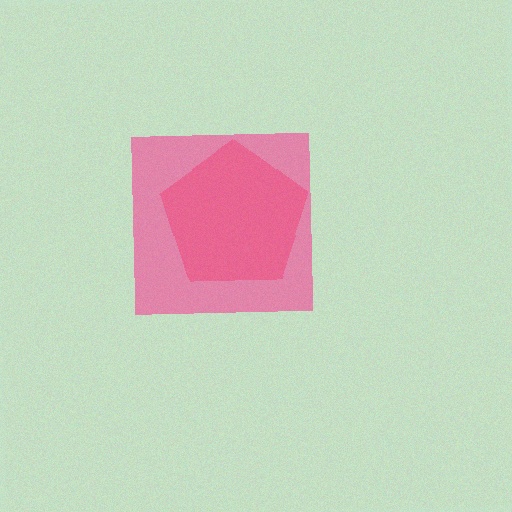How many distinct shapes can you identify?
There are 2 distinct shapes: a red pentagon, a pink square.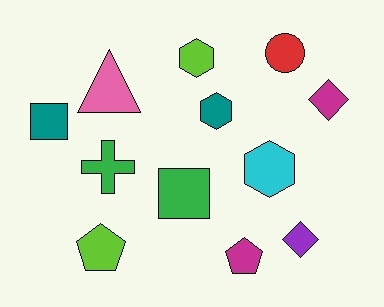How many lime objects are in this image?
There are 2 lime objects.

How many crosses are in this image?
There is 1 cross.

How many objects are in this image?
There are 12 objects.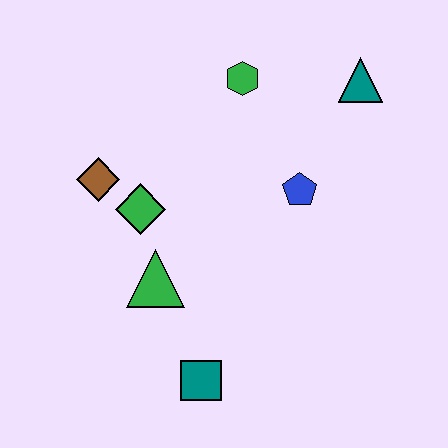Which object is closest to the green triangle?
The green diamond is closest to the green triangle.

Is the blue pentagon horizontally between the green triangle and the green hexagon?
No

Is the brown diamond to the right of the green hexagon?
No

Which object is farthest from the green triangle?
The teal triangle is farthest from the green triangle.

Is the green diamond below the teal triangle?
Yes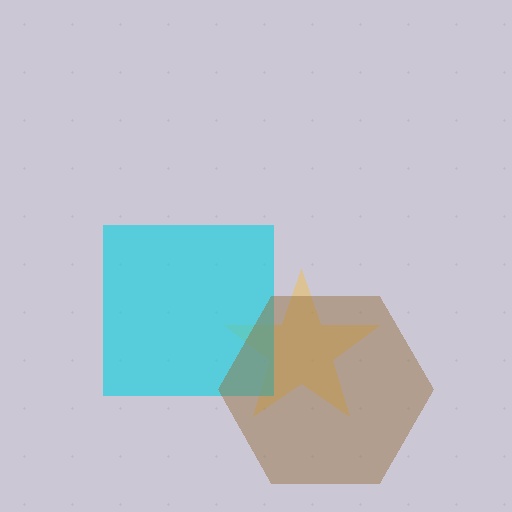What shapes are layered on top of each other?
The layered shapes are: a yellow star, a cyan square, a brown hexagon.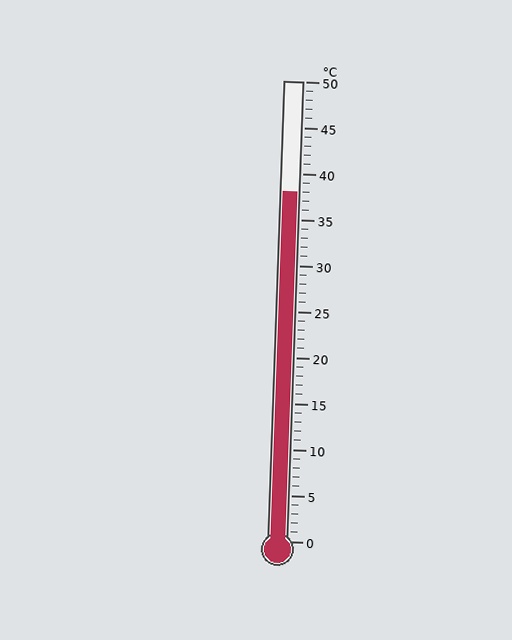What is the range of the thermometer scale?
The thermometer scale ranges from 0°C to 50°C.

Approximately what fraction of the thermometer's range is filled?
The thermometer is filled to approximately 75% of its range.